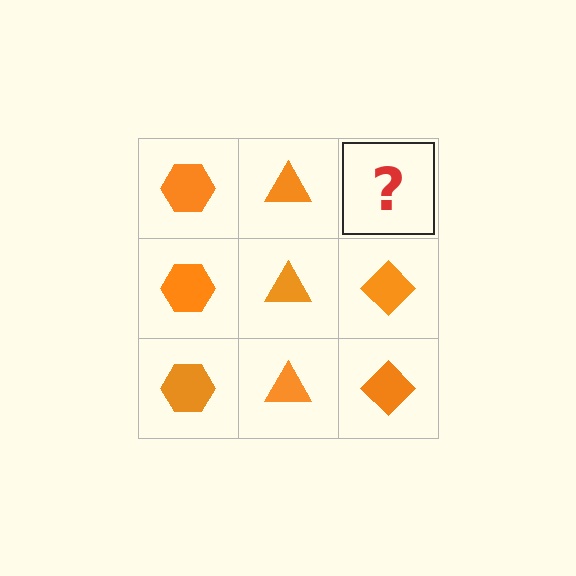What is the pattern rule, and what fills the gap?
The rule is that each column has a consistent shape. The gap should be filled with an orange diamond.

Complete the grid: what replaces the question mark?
The question mark should be replaced with an orange diamond.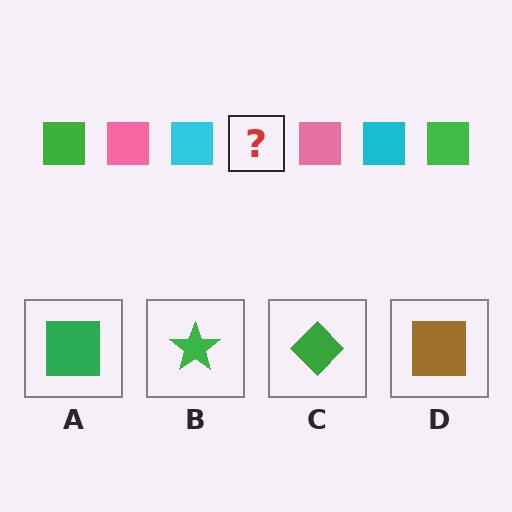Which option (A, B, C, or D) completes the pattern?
A.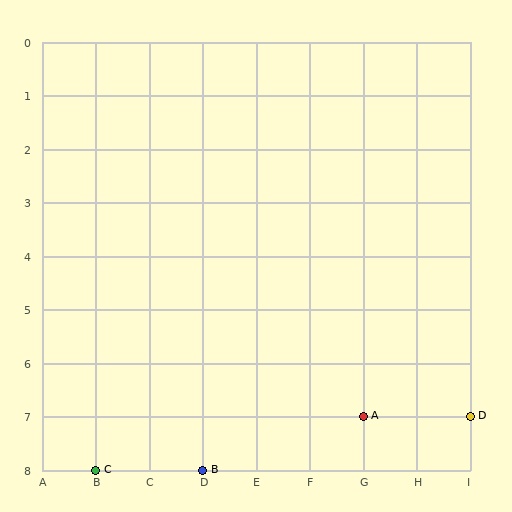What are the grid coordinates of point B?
Point B is at grid coordinates (D, 8).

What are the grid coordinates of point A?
Point A is at grid coordinates (G, 7).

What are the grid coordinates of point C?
Point C is at grid coordinates (B, 8).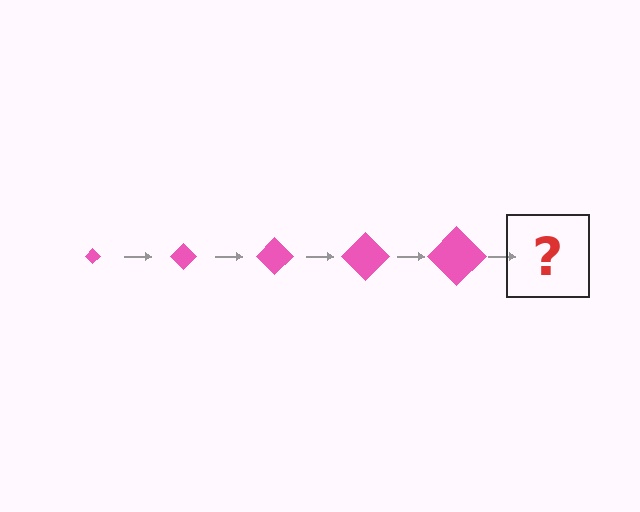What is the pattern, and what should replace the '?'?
The pattern is that the diamond gets progressively larger each step. The '?' should be a pink diamond, larger than the previous one.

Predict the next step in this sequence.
The next step is a pink diamond, larger than the previous one.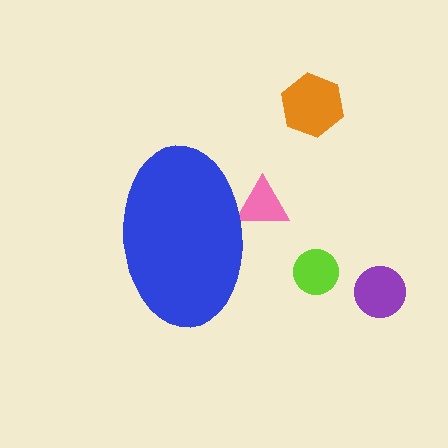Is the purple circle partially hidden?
No, the purple circle is fully visible.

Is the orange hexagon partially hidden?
No, the orange hexagon is fully visible.